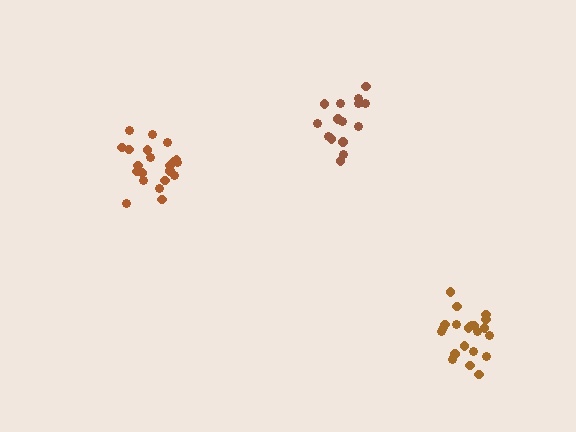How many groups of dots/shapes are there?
There are 3 groups.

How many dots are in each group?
Group 1: 21 dots, Group 2: 21 dots, Group 3: 15 dots (57 total).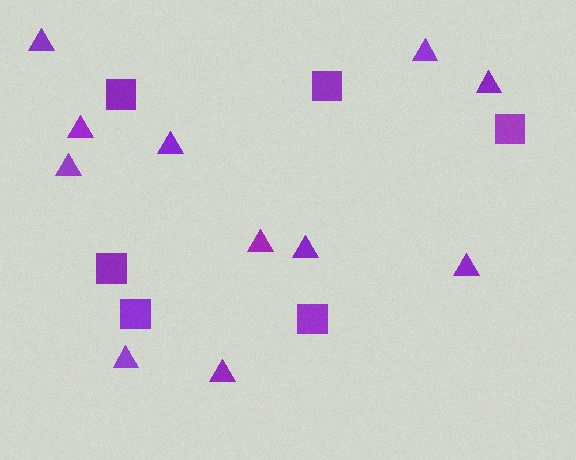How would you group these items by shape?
There are 2 groups: one group of squares (6) and one group of triangles (11).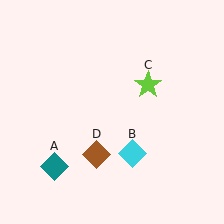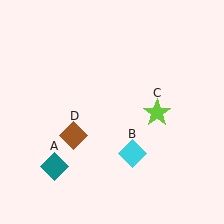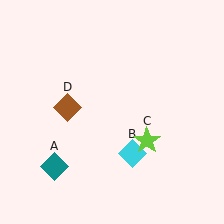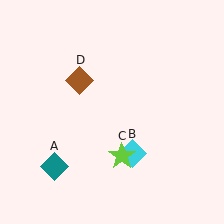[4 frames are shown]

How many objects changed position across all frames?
2 objects changed position: lime star (object C), brown diamond (object D).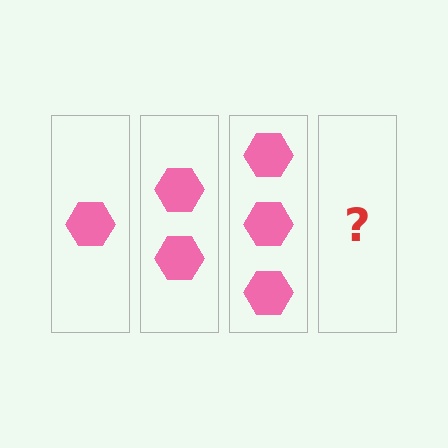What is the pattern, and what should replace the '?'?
The pattern is that each step adds one more hexagon. The '?' should be 4 hexagons.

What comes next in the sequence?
The next element should be 4 hexagons.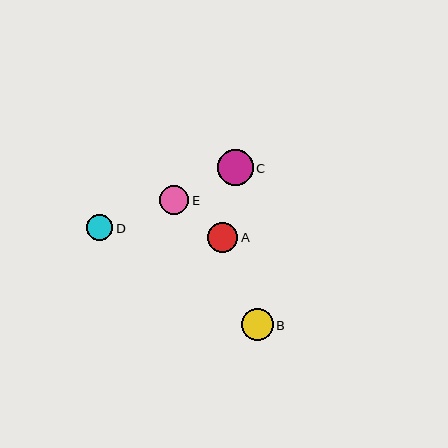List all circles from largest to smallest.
From largest to smallest: C, B, A, E, D.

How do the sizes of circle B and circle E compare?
Circle B and circle E are approximately the same size.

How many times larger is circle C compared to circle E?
Circle C is approximately 1.2 times the size of circle E.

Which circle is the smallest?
Circle D is the smallest with a size of approximately 26 pixels.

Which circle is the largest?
Circle C is the largest with a size of approximately 36 pixels.